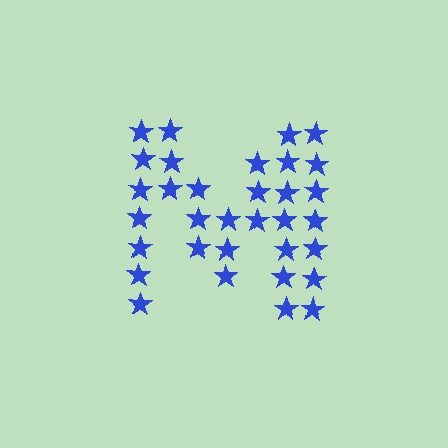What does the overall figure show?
The overall figure shows the letter M.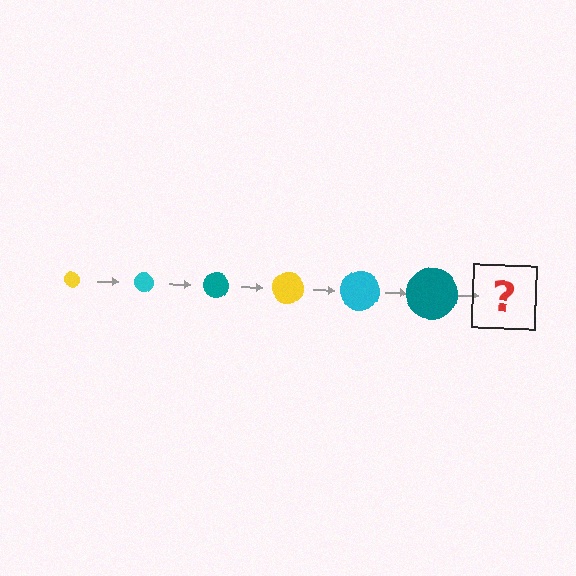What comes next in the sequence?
The next element should be a yellow circle, larger than the previous one.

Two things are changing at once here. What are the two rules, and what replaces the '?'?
The two rules are that the circle grows larger each step and the color cycles through yellow, cyan, and teal. The '?' should be a yellow circle, larger than the previous one.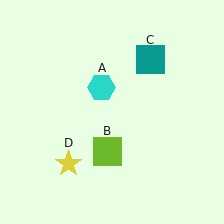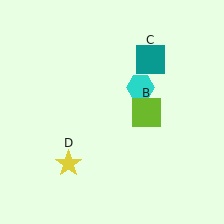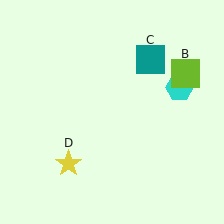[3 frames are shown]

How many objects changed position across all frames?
2 objects changed position: cyan hexagon (object A), lime square (object B).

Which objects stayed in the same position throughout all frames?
Teal square (object C) and yellow star (object D) remained stationary.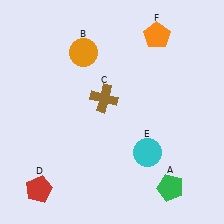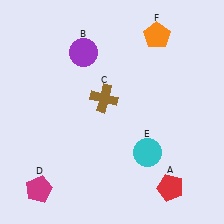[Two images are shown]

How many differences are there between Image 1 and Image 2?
There are 3 differences between the two images.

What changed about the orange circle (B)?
In Image 1, B is orange. In Image 2, it changed to purple.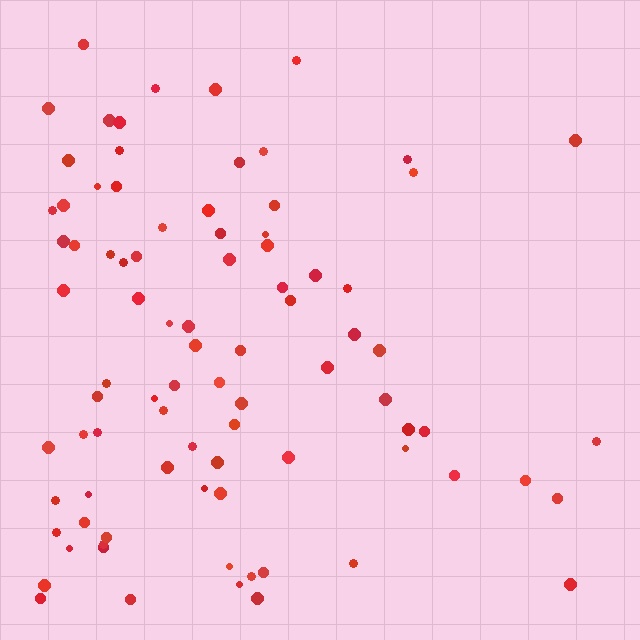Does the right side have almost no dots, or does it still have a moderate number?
Still a moderate number, just noticeably fewer than the left.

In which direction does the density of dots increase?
From right to left, with the left side densest.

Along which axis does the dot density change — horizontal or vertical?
Horizontal.